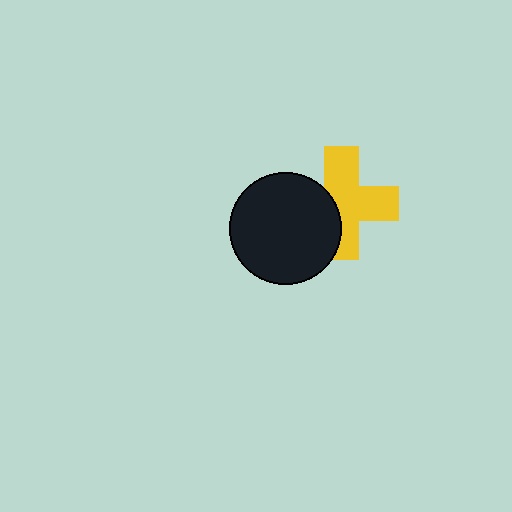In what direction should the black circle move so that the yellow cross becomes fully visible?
The black circle should move left. That is the shortest direction to clear the overlap and leave the yellow cross fully visible.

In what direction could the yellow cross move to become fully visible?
The yellow cross could move right. That would shift it out from behind the black circle entirely.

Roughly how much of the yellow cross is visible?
Most of it is visible (roughly 66%).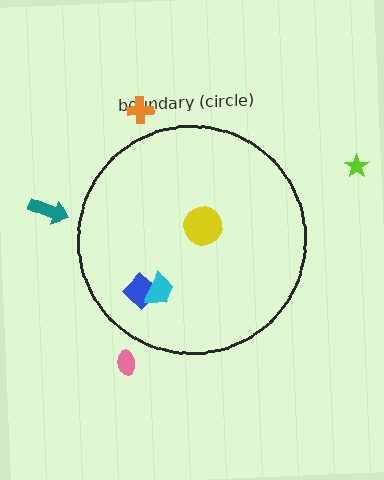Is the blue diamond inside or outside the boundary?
Inside.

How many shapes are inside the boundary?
3 inside, 4 outside.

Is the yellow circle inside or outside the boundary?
Inside.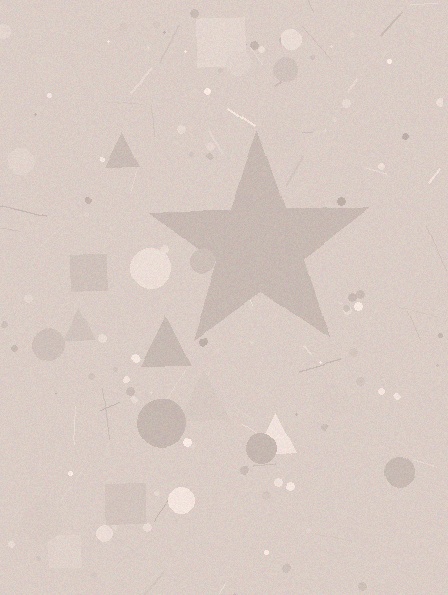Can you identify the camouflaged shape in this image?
The camouflaged shape is a star.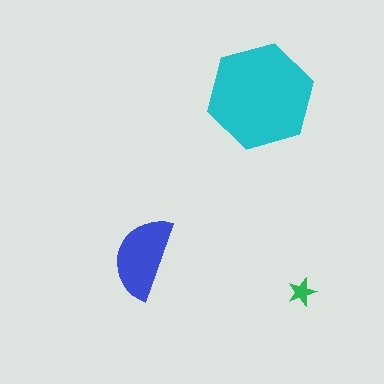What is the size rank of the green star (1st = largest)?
3rd.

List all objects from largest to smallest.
The cyan hexagon, the blue semicircle, the green star.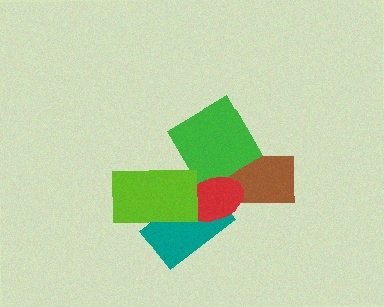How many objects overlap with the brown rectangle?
2 objects overlap with the brown rectangle.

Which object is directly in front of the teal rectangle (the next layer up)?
The red ellipse is directly in front of the teal rectangle.